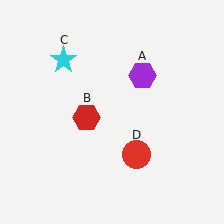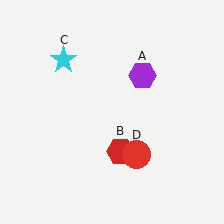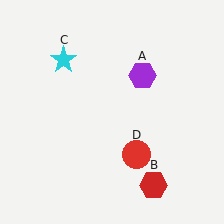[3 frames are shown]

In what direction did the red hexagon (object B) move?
The red hexagon (object B) moved down and to the right.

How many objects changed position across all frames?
1 object changed position: red hexagon (object B).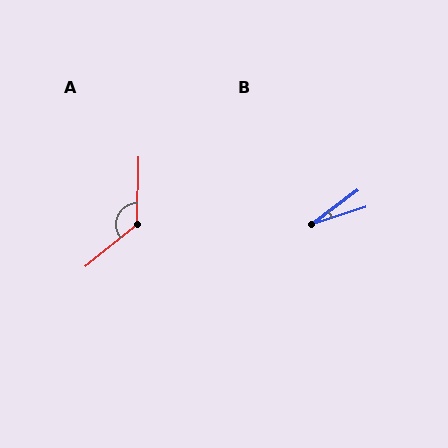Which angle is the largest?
A, at approximately 131 degrees.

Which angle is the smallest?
B, at approximately 19 degrees.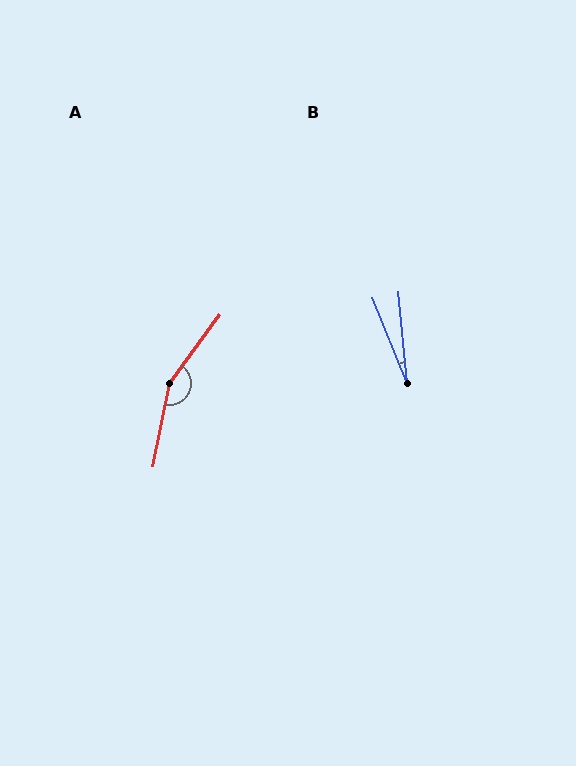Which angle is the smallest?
B, at approximately 16 degrees.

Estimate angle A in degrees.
Approximately 155 degrees.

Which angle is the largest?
A, at approximately 155 degrees.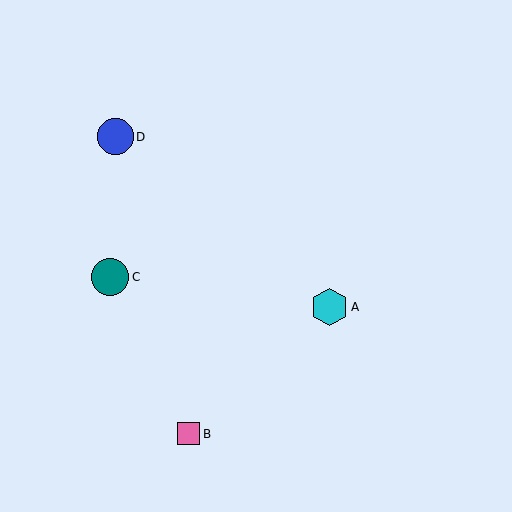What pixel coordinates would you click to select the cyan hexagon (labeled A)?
Click at (330, 307) to select the cyan hexagon A.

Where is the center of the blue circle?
The center of the blue circle is at (115, 137).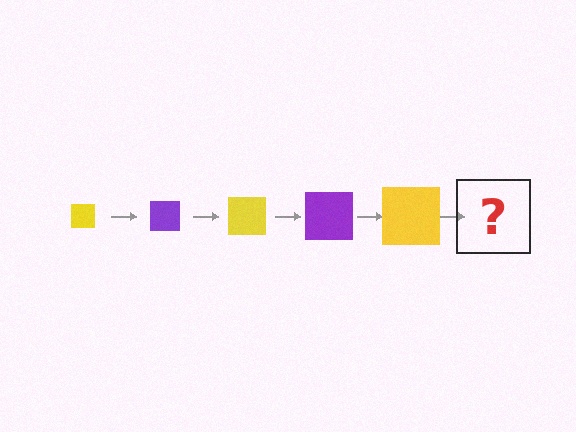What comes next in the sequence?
The next element should be a purple square, larger than the previous one.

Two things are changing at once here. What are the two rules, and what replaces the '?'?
The two rules are that the square grows larger each step and the color cycles through yellow and purple. The '?' should be a purple square, larger than the previous one.